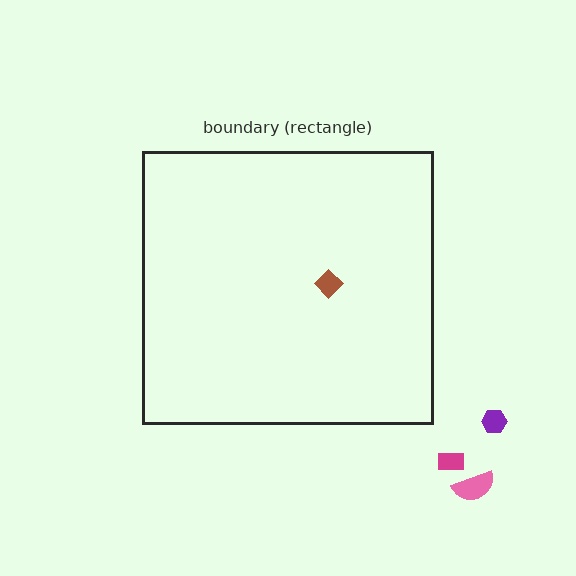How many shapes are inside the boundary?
1 inside, 3 outside.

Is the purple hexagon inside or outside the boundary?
Outside.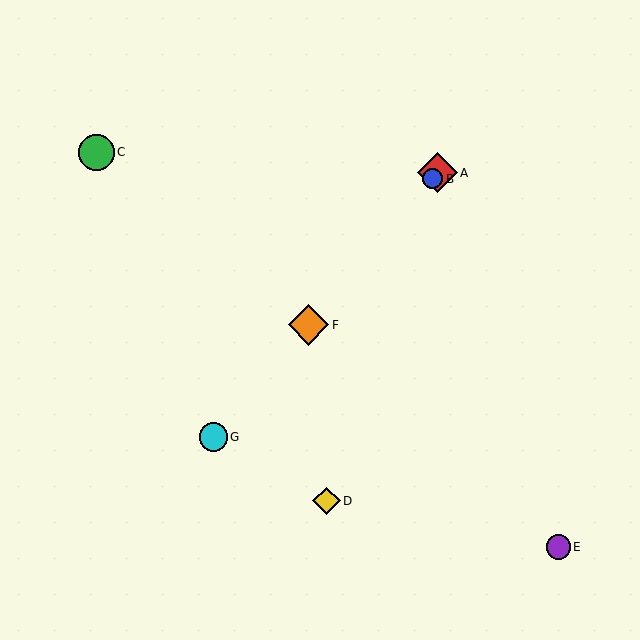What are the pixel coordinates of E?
Object E is at (558, 547).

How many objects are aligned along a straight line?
4 objects (A, B, F, G) are aligned along a straight line.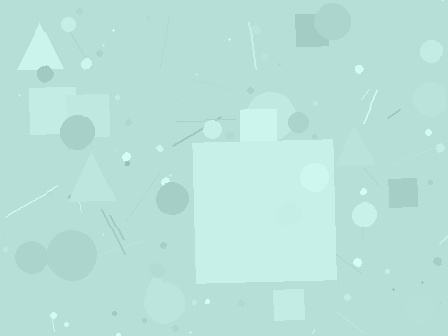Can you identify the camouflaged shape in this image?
The camouflaged shape is a square.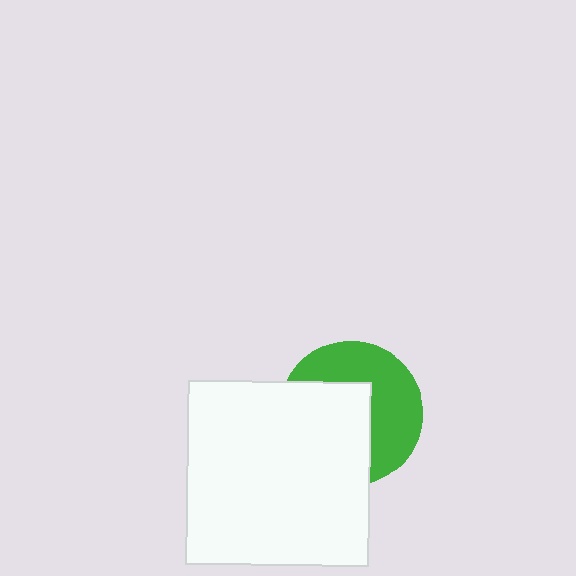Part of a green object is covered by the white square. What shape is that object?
It is a circle.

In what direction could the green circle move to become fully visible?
The green circle could move toward the upper-right. That would shift it out from behind the white square entirely.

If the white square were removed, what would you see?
You would see the complete green circle.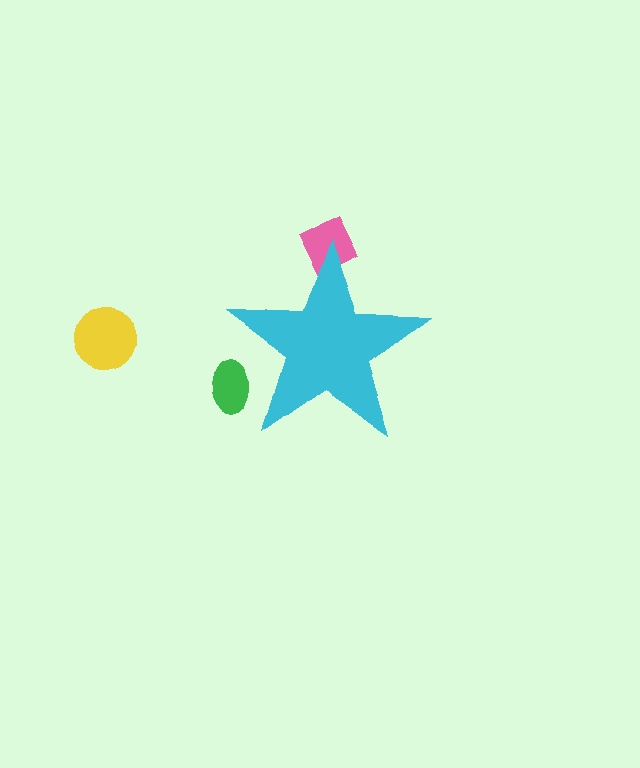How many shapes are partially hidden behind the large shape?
2 shapes are partially hidden.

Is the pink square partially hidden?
Yes, the pink square is partially hidden behind the cyan star.